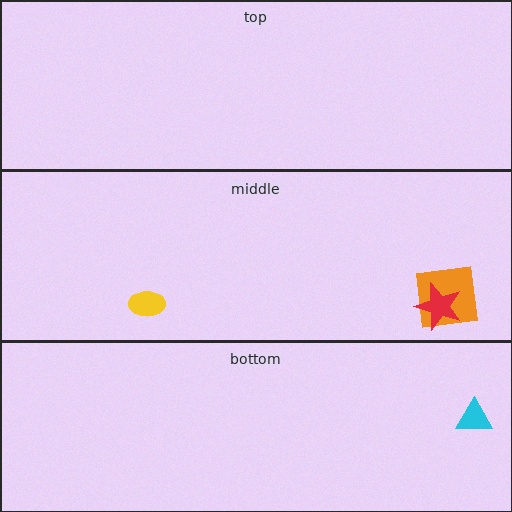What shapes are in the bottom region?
The cyan triangle.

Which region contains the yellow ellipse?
The middle region.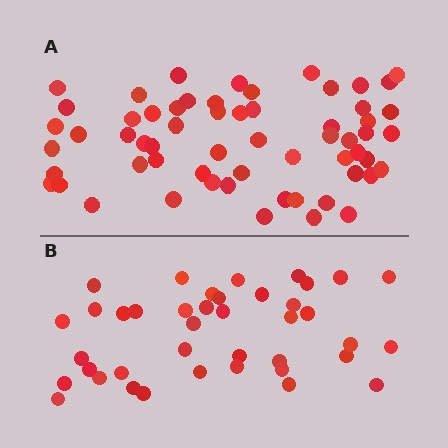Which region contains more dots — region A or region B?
Region A (the top region) has more dots.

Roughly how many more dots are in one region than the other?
Region A has approximately 20 more dots than region B.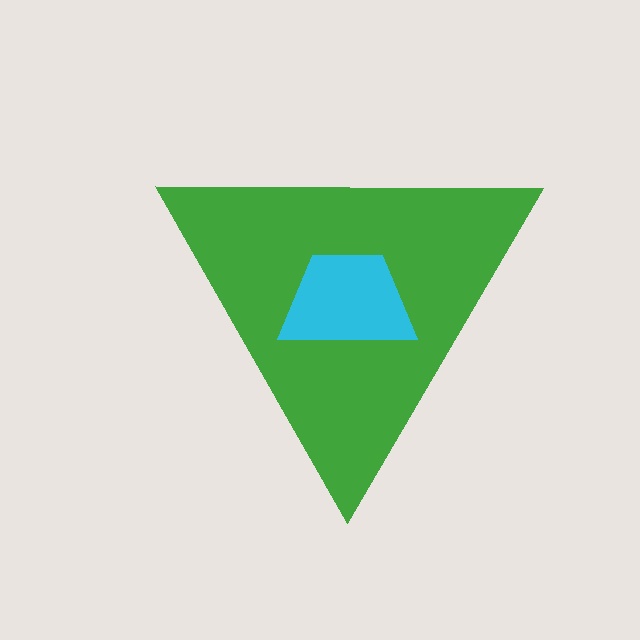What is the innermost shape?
The cyan trapezoid.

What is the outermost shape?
The green triangle.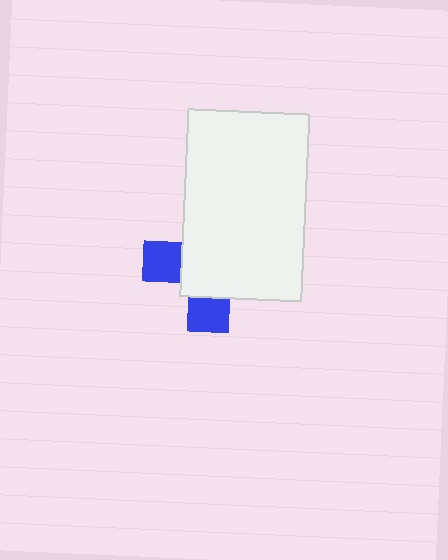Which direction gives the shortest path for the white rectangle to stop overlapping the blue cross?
Moving toward the upper-right gives the shortest separation.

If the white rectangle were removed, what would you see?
You would see the complete blue cross.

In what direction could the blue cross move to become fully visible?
The blue cross could move toward the lower-left. That would shift it out from behind the white rectangle entirely.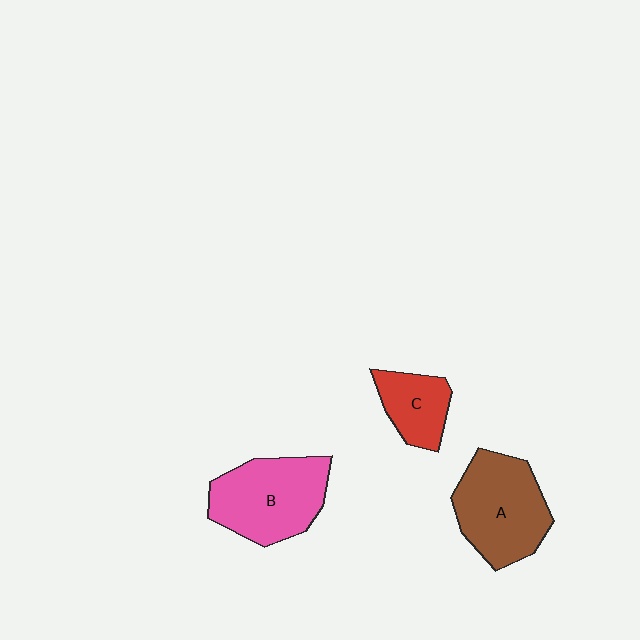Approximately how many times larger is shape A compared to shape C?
Approximately 1.9 times.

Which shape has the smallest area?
Shape C (red).